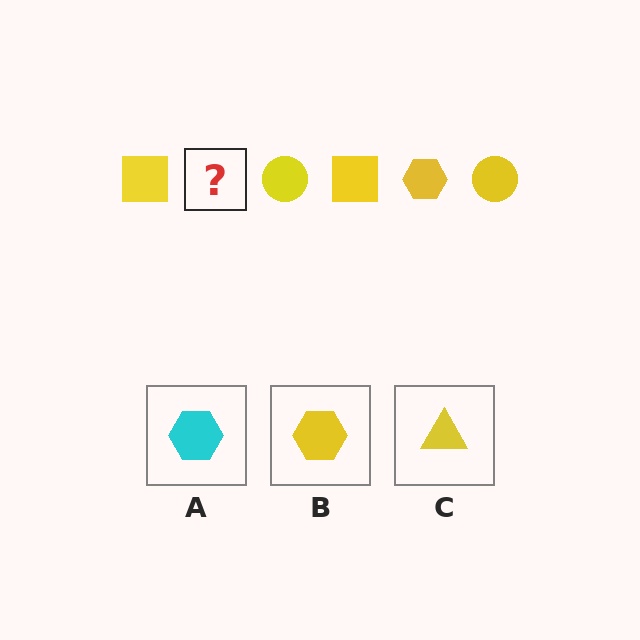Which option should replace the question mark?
Option B.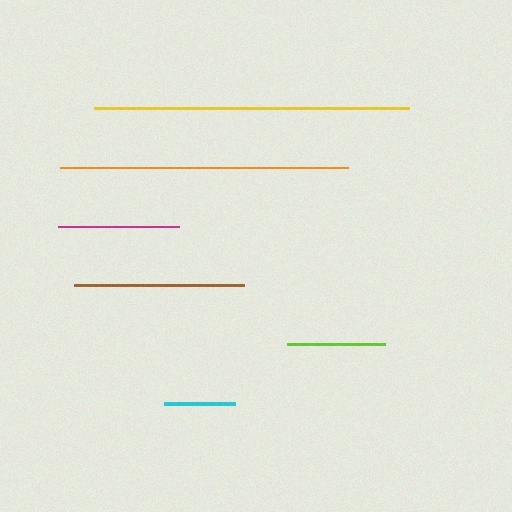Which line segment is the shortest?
The cyan line is the shortest at approximately 72 pixels.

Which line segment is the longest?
The yellow line is the longest at approximately 315 pixels.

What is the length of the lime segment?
The lime segment is approximately 98 pixels long.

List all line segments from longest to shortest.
From longest to shortest: yellow, orange, brown, magenta, lime, cyan.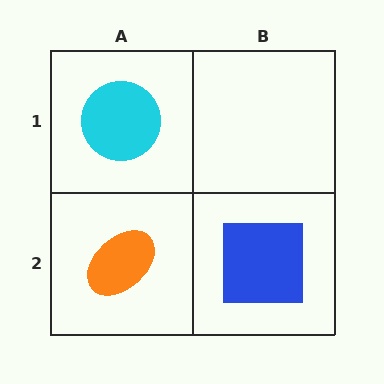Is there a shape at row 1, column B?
No, that cell is empty.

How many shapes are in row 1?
1 shape.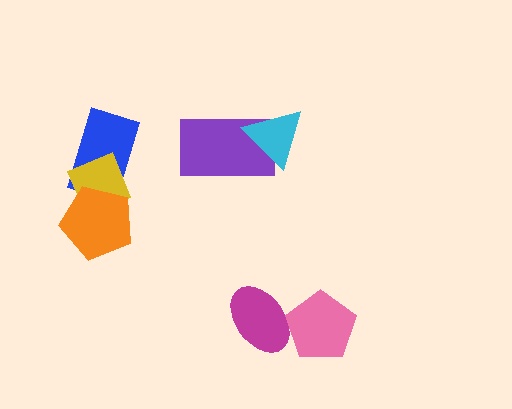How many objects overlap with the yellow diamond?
2 objects overlap with the yellow diamond.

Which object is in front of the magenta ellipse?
The pink pentagon is in front of the magenta ellipse.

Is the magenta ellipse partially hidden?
Yes, it is partially covered by another shape.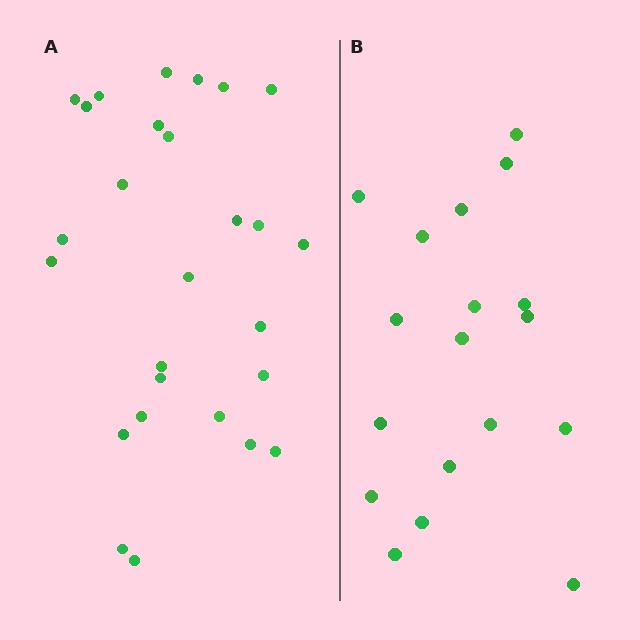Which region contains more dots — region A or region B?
Region A (the left region) has more dots.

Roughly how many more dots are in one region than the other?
Region A has roughly 8 or so more dots than region B.